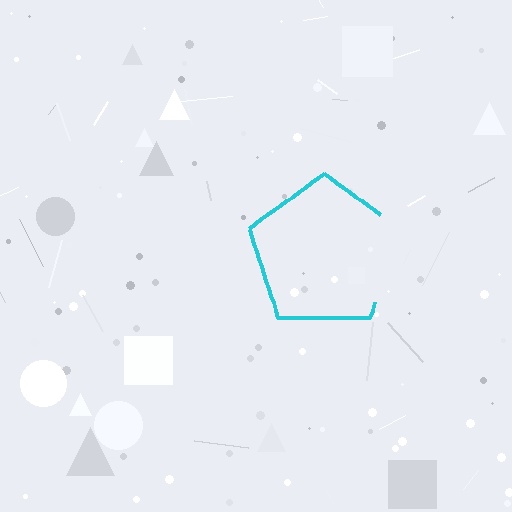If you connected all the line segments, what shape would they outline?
They would outline a pentagon.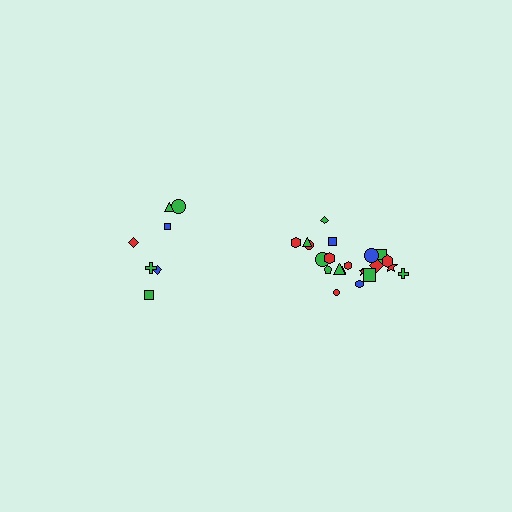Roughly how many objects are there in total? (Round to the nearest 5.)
Roughly 30 objects in total.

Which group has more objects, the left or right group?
The right group.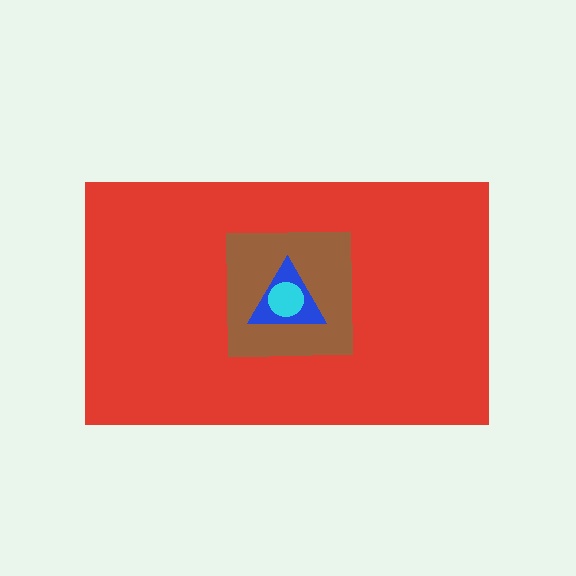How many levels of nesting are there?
4.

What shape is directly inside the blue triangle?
The cyan circle.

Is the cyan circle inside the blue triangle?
Yes.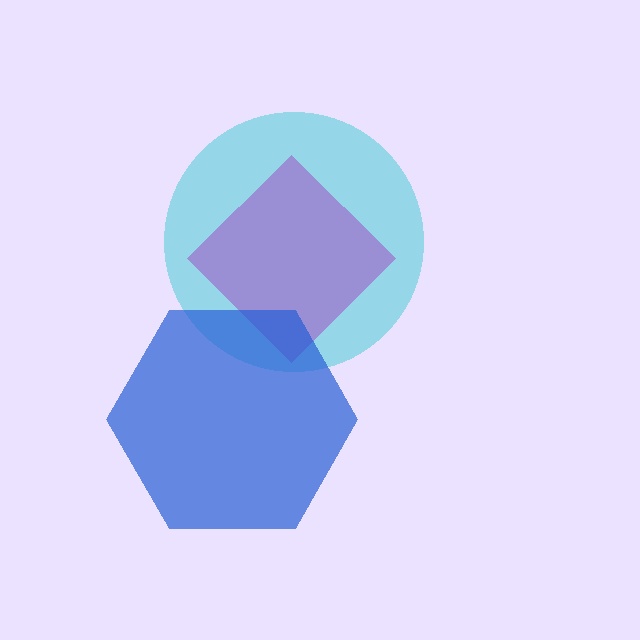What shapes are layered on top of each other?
The layered shapes are: a cyan circle, a purple diamond, a blue hexagon.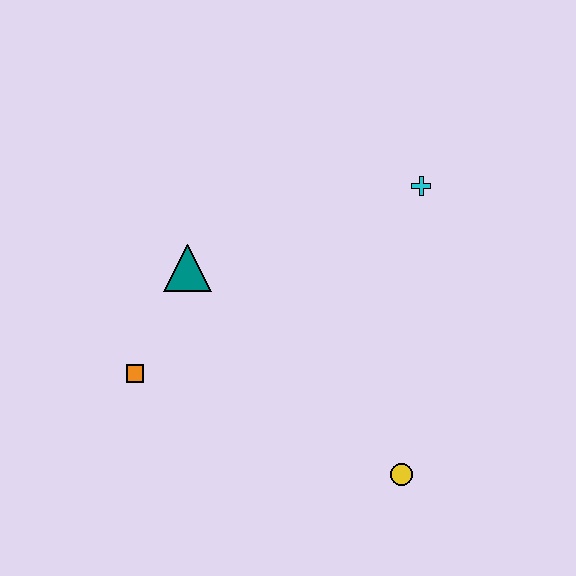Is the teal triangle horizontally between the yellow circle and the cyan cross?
No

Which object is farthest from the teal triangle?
The yellow circle is farthest from the teal triangle.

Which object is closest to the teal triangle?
The orange square is closest to the teal triangle.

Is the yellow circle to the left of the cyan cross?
Yes